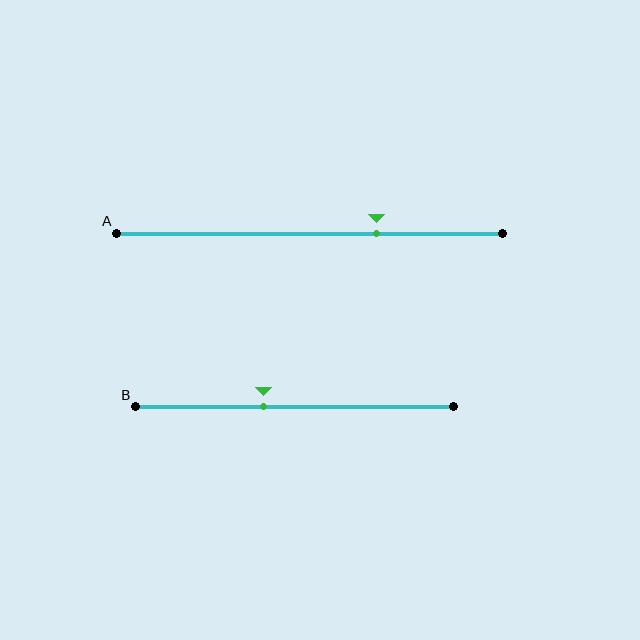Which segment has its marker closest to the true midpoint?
Segment B has its marker closest to the true midpoint.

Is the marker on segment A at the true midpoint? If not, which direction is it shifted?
No, the marker on segment A is shifted to the right by about 17% of the segment length.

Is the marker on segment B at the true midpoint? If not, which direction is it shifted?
No, the marker on segment B is shifted to the left by about 10% of the segment length.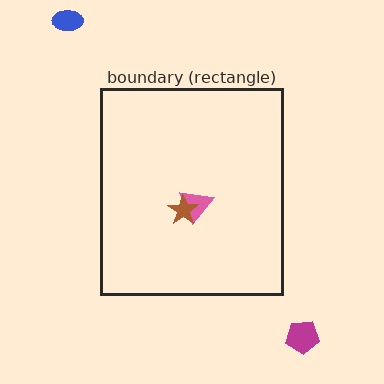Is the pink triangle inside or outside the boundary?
Inside.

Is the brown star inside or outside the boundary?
Inside.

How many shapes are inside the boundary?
2 inside, 2 outside.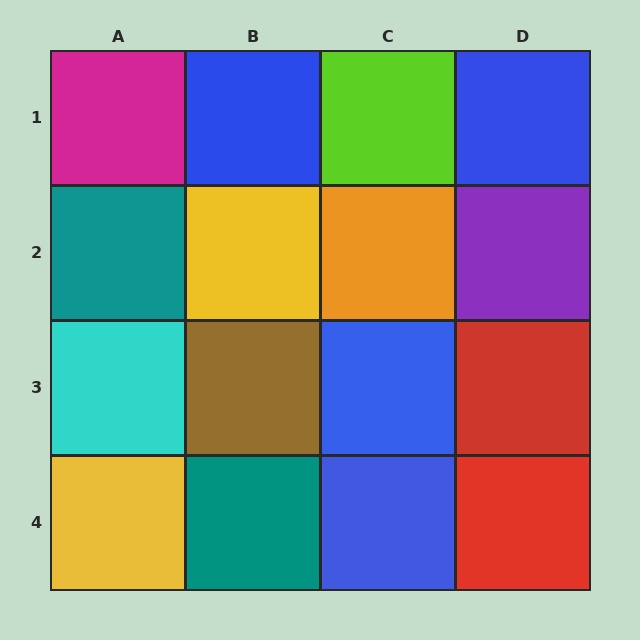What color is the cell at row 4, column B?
Teal.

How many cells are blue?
4 cells are blue.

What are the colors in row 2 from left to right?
Teal, yellow, orange, purple.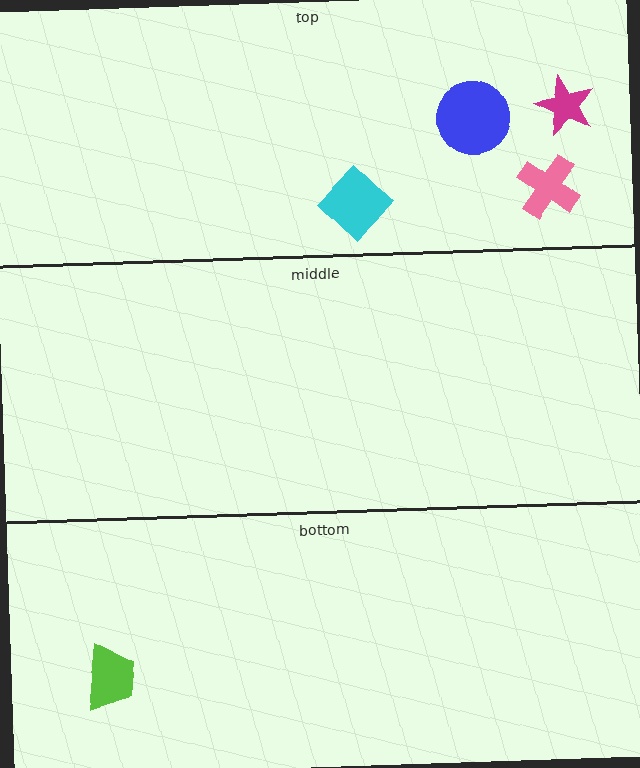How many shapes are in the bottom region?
1.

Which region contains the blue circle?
The top region.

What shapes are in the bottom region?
The lime trapezoid.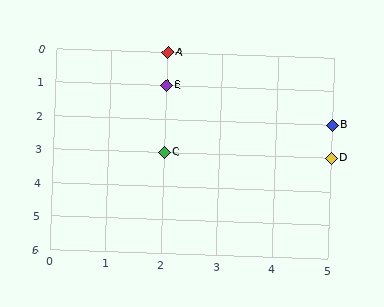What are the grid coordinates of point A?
Point A is at grid coordinates (2, 0).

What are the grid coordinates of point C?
Point C is at grid coordinates (2, 3).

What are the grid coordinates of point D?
Point D is at grid coordinates (5, 3).